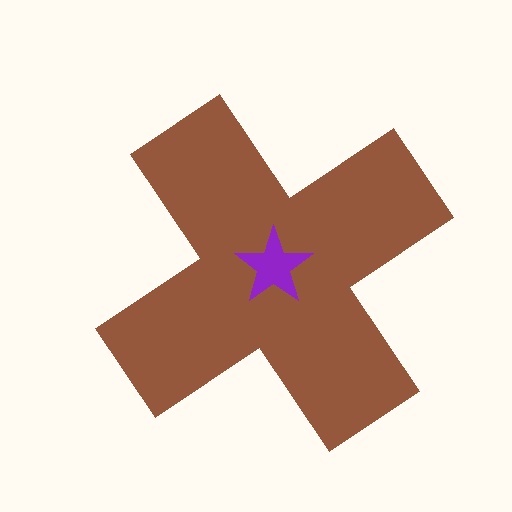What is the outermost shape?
The brown cross.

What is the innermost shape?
The purple star.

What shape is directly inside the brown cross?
The purple star.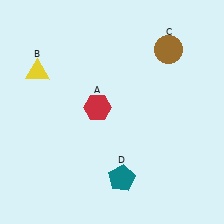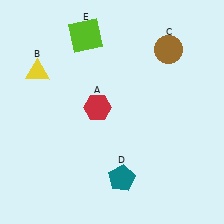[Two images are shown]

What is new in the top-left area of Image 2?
A lime square (E) was added in the top-left area of Image 2.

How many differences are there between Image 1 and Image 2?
There is 1 difference between the two images.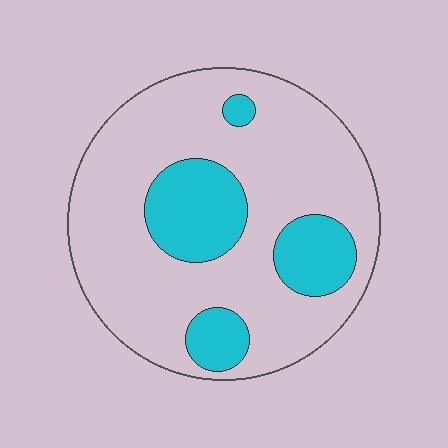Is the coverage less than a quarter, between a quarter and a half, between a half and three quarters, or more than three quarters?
Less than a quarter.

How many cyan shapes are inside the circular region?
4.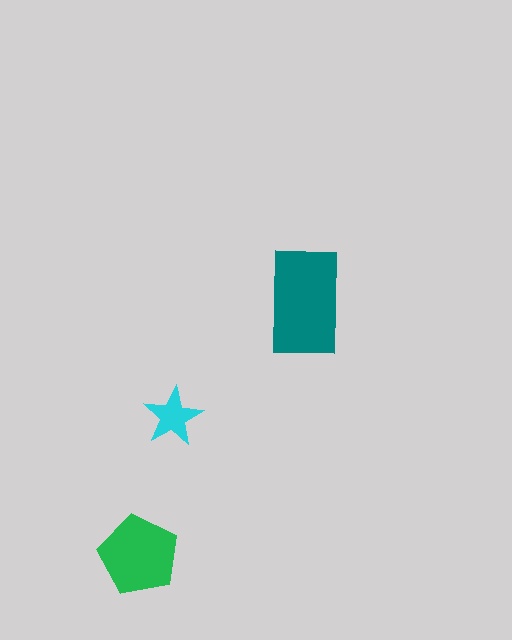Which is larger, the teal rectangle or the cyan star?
The teal rectangle.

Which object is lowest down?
The green pentagon is bottommost.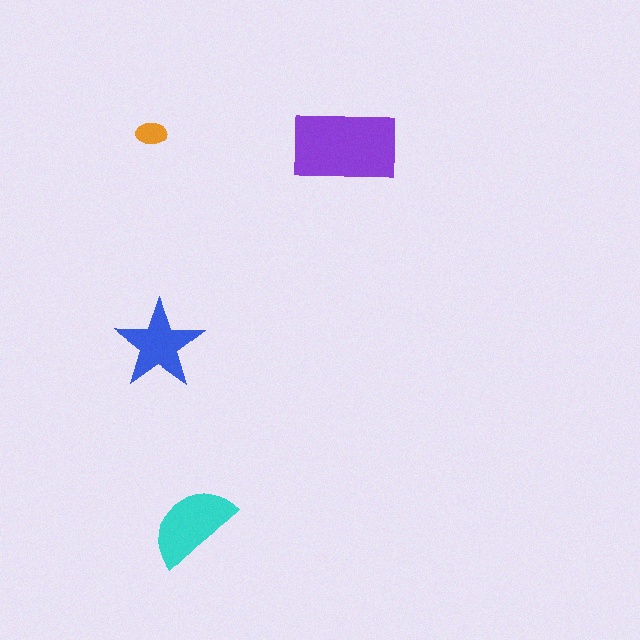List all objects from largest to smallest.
The purple rectangle, the cyan semicircle, the blue star, the orange ellipse.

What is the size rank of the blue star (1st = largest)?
3rd.